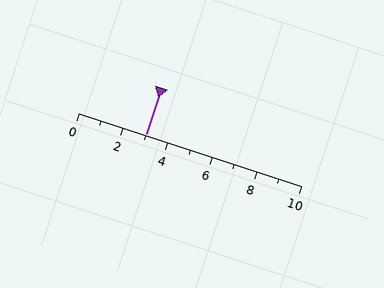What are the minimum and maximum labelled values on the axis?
The axis runs from 0 to 10.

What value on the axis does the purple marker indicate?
The marker indicates approximately 3.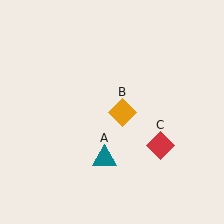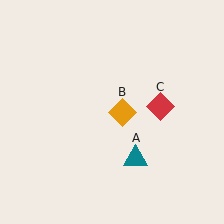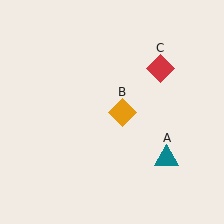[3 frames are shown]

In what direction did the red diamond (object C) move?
The red diamond (object C) moved up.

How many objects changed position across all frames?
2 objects changed position: teal triangle (object A), red diamond (object C).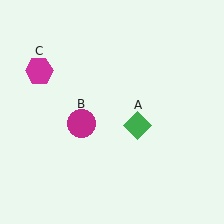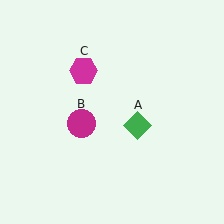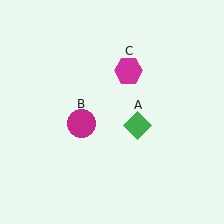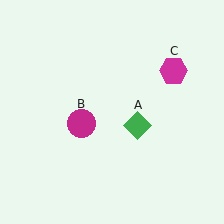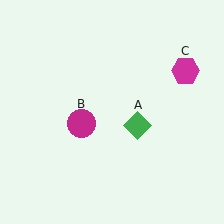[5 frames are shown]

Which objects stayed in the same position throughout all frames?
Green diamond (object A) and magenta circle (object B) remained stationary.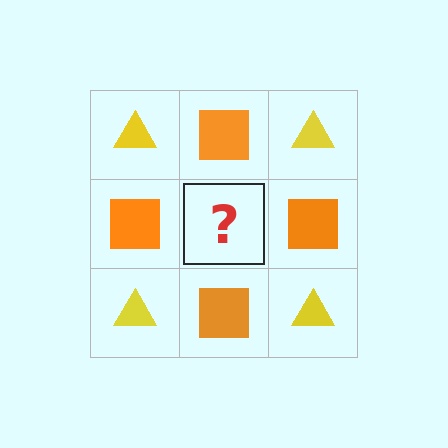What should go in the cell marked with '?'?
The missing cell should contain a yellow triangle.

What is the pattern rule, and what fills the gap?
The rule is that it alternates yellow triangle and orange square in a checkerboard pattern. The gap should be filled with a yellow triangle.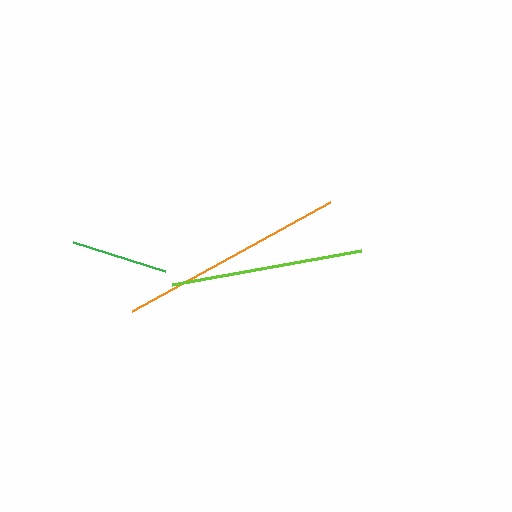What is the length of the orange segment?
The orange segment is approximately 226 pixels long.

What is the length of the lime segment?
The lime segment is approximately 193 pixels long.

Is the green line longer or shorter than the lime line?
The lime line is longer than the green line.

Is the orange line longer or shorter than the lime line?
The orange line is longer than the lime line.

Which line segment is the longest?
The orange line is the longest at approximately 226 pixels.